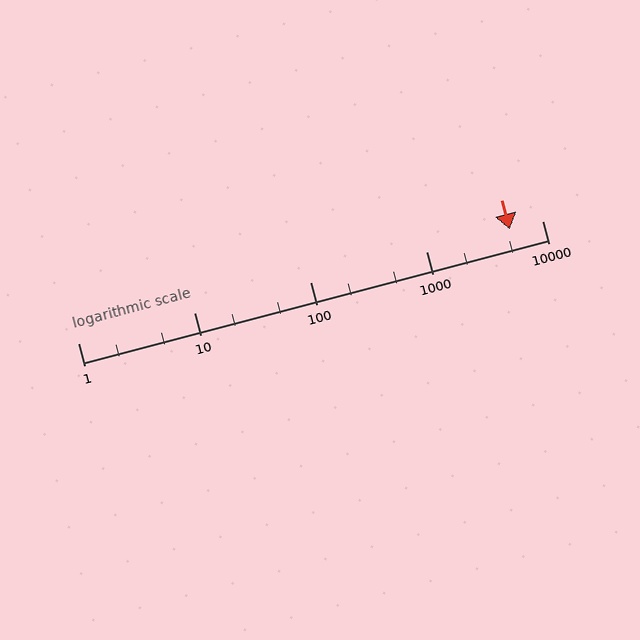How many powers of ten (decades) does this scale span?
The scale spans 4 decades, from 1 to 10000.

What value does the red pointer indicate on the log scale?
The pointer indicates approximately 5300.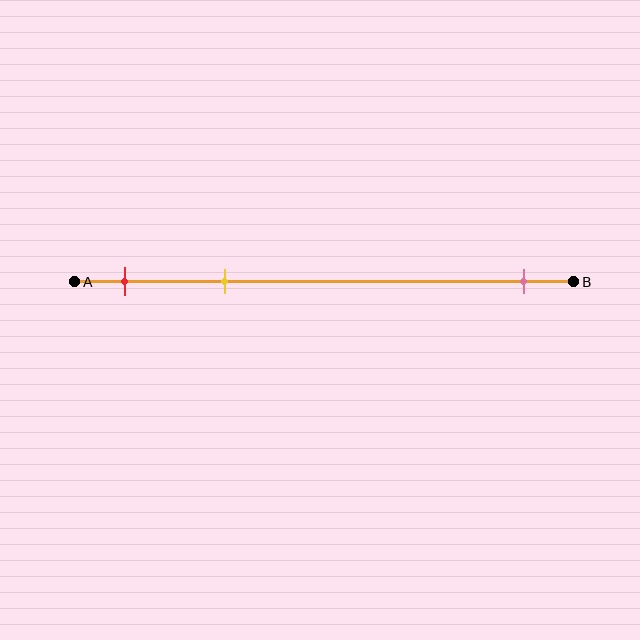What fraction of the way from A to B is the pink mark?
The pink mark is approximately 90% (0.9) of the way from A to B.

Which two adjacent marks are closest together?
The red and yellow marks are the closest adjacent pair.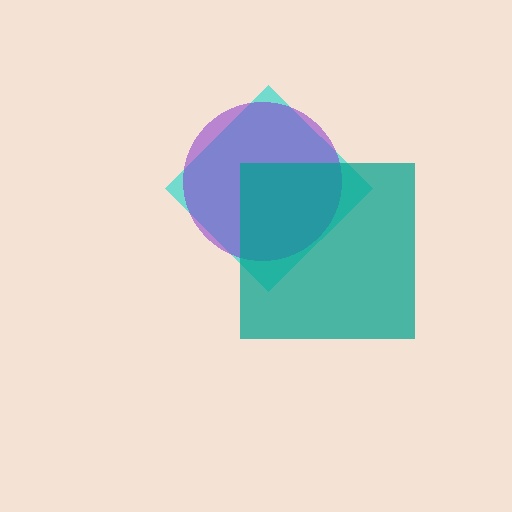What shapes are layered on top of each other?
The layered shapes are: a cyan diamond, a purple circle, a teal square.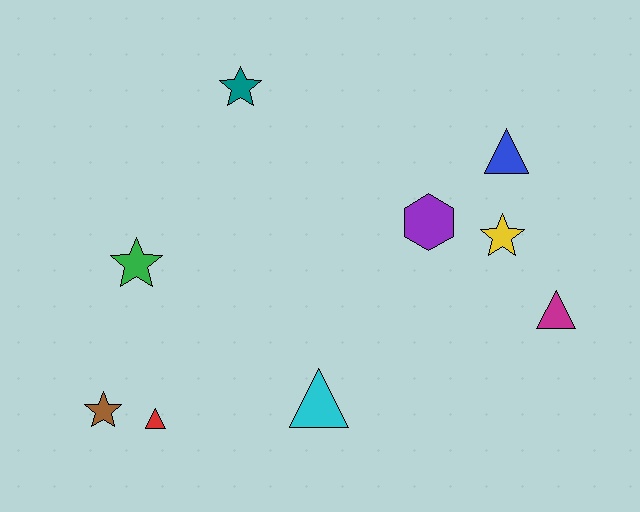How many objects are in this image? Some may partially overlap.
There are 9 objects.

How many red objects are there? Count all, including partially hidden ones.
There is 1 red object.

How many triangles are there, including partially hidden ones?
There are 4 triangles.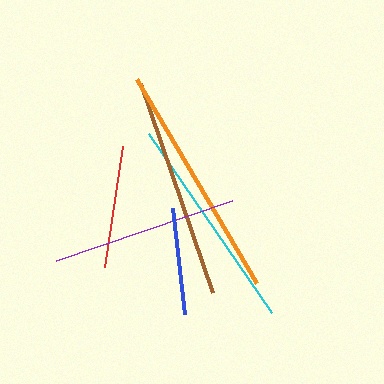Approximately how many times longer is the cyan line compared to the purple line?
The cyan line is approximately 1.2 times the length of the purple line.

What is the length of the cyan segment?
The cyan segment is approximately 218 pixels long.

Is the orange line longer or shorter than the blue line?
The orange line is longer than the blue line.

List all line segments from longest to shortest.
From longest to shortest: orange, brown, cyan, purple, red, blue.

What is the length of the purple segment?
The purple segment is approximately 185 pixels long.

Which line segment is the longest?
The orange line is the longest at approximately 238 pixels.